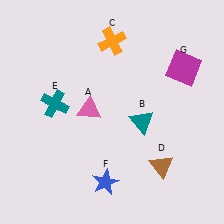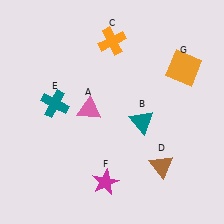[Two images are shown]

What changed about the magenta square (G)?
In Image 1, G is magenta. In Image 2, it changed to orange.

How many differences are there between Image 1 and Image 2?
There are 2 differences between the two images.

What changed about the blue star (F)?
In Image 1, F is blue. In Image 2, it changed to magenta.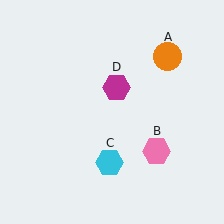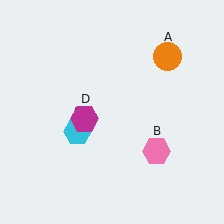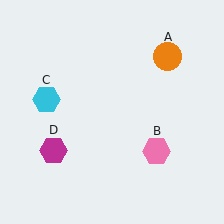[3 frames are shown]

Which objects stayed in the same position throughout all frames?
Orange circle (object A) and pink hexagon (object B) remained stationary.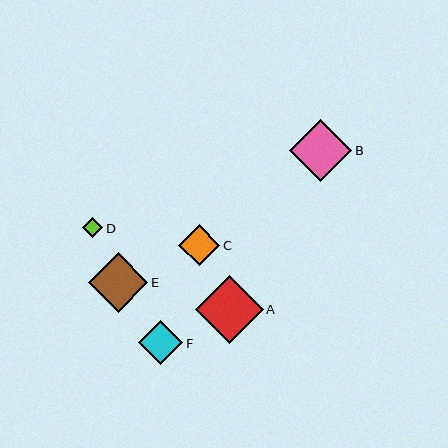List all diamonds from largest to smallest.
From largest to smallest: A, B, E, F, C, D.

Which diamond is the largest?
Diamond A is the largest with a size of approximately 68 pixels.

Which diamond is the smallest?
Diamond D is the smallest with a size of approximately 21 pixels.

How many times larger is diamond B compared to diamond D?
Diamond B is approximately 3.0 times the size of diamond D.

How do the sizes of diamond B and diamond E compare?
Diamond B and diamond E are approximately the same size.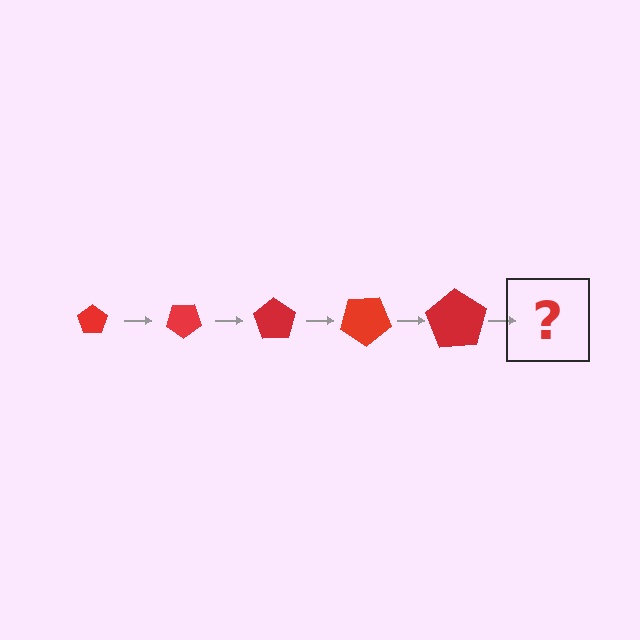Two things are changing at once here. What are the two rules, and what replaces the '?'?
The two rules are that the pentagon grows larger each step and it rotates 35 degrees each step. The '?' should be a pentagon, larger than the previous one and rotated 175 degrees from the start.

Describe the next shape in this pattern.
It should be a pentagon, larger than the previous one and rotated 175 degrees from the start.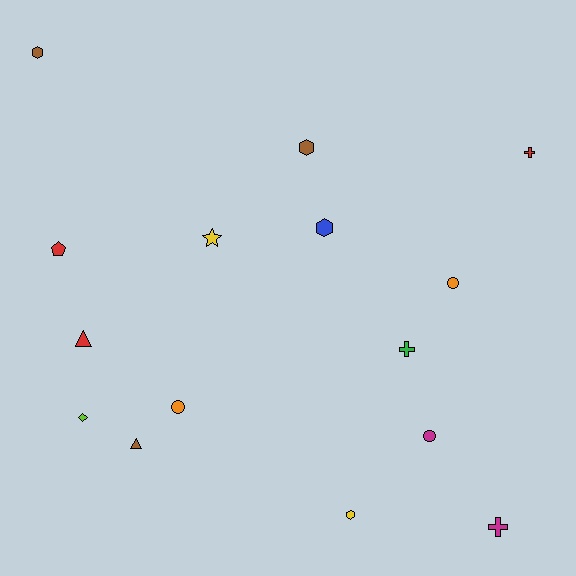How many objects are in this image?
There are 15 objects.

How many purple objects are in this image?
There are no purple objects.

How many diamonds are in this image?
There is 1 diamond.